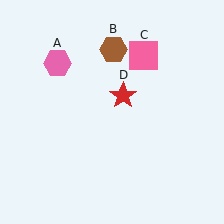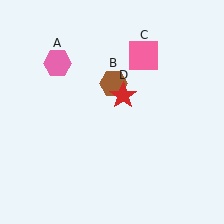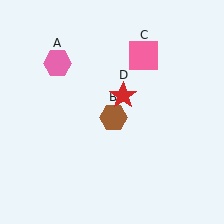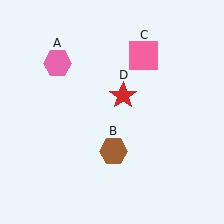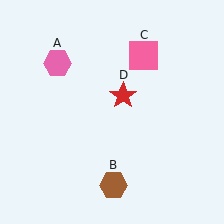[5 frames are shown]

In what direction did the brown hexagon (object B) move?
The brown hexagon (object B) moved down.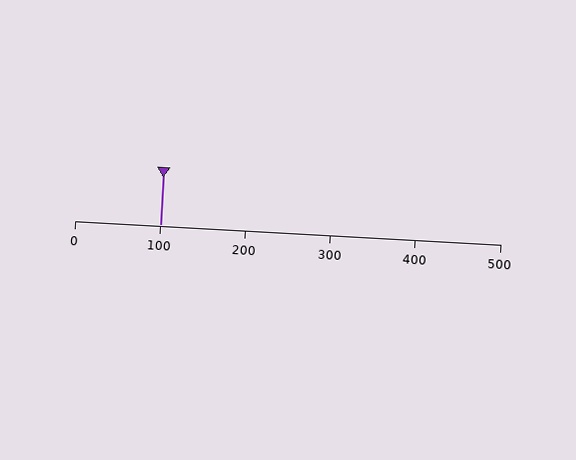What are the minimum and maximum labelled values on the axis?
The axis runs from 0 to 500.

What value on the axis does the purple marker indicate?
The marker indicates approximately 100.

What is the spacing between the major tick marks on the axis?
The major ticks are spaced 100 apart.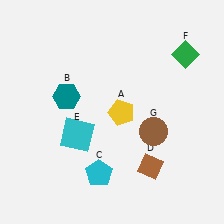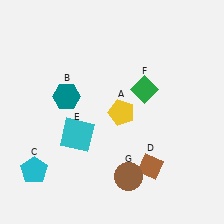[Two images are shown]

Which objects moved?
The objects that moved are: the cyan pentagon (C), the green diamond (F), the brown circle (G).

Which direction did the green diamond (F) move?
The green diamond (F) moved left.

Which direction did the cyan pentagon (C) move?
The cyan pentagon (C) moved left.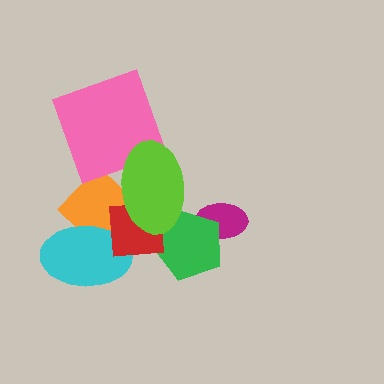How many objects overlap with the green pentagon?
3 objects overlap with the green pentagon.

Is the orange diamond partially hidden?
Yes, it is partially covered by another shape.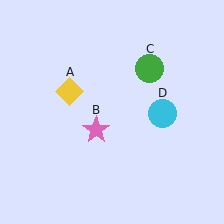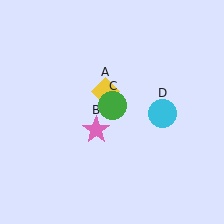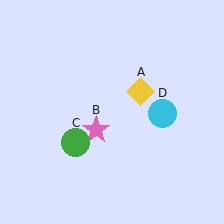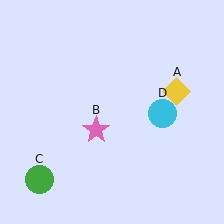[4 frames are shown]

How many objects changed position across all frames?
2 objects changed position: yellow diamond (object A), green circle (object C).